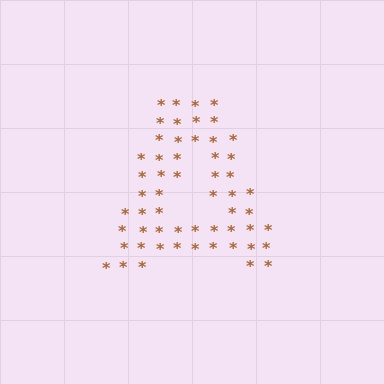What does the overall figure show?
The overall figure shows the letter A.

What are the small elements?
The small elements are asterisks.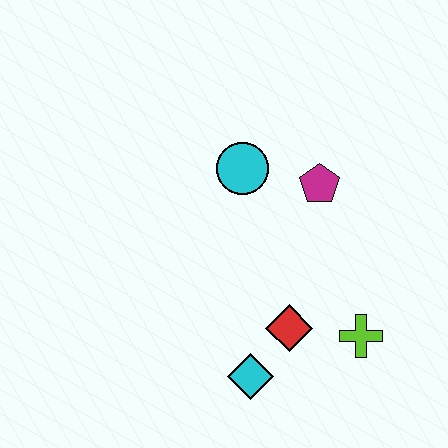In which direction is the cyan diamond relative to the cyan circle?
The cyan diamond is below the cyan circle.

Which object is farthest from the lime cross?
The cyan circle is farthest from the lime cross.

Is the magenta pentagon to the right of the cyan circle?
Yes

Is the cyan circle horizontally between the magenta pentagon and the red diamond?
No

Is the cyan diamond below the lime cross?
Yes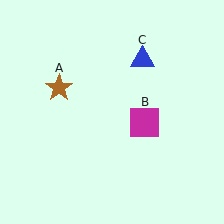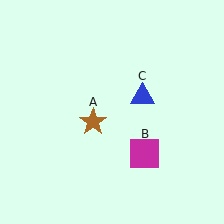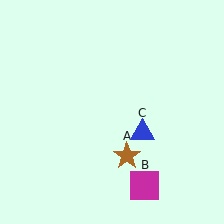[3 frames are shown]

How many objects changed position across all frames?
3 objects changed position: brown star (object A), magenta square (object B), blue triangle (object C).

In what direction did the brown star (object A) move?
The brown star (object A) moved down and to the right.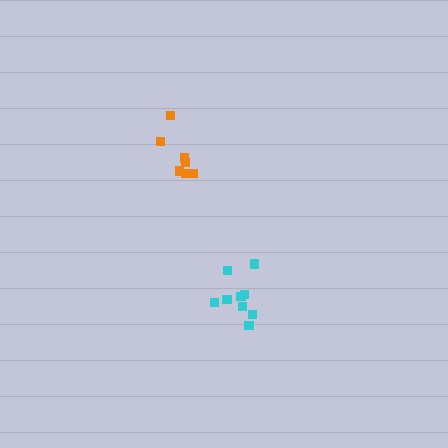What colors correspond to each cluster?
The clusters are colored: orange, cyan.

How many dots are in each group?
Group 1: 7 dots, Group 2: 9 dots (16 total).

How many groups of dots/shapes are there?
There are 2 groups.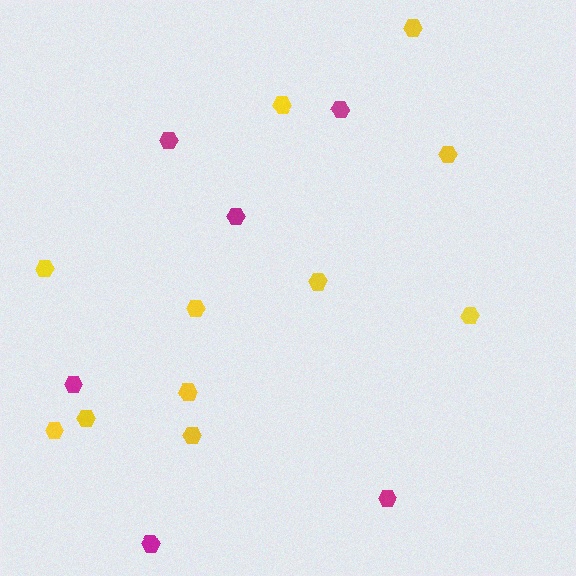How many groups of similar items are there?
There are 2 groups: one group of magenta hexagons (6) and one group of yellow hexagons (11).